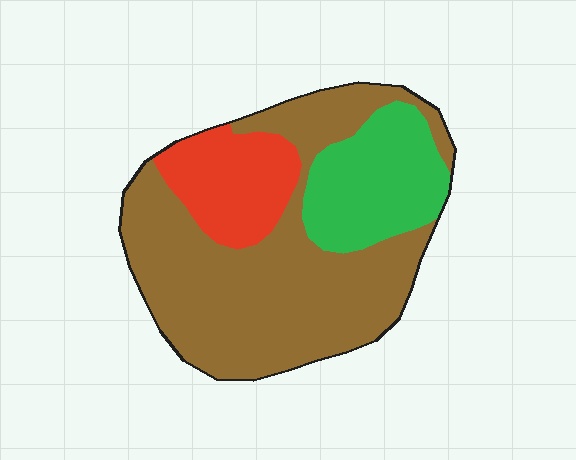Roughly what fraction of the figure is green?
Green covers around 20% of the figure.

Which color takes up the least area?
Red, at roughly 15%.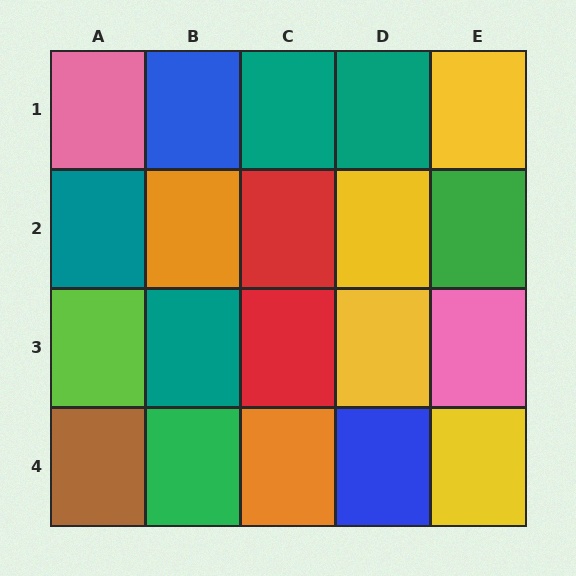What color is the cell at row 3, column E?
Pink.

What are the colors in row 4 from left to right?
Brown, green, orange, blue, yellow.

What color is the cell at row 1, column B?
Blue.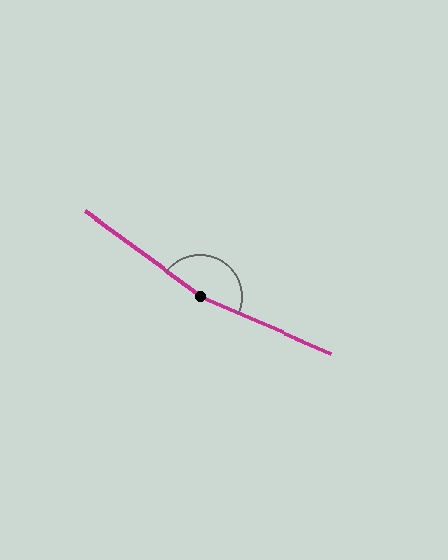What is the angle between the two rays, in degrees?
Approximately 167 degrees.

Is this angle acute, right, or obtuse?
It is obtuse.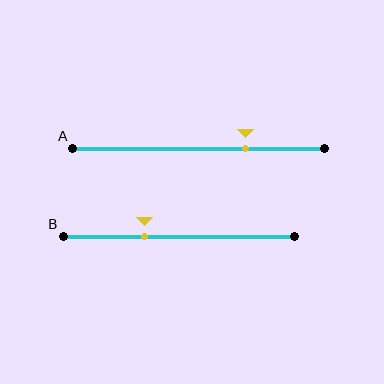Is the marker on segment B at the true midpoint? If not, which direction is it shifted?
No, the marker on segment B is shifted to the left by about 15% of the segment length.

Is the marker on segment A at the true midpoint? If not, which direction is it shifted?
No, the marker on segment A is shifted to the right by about 19% of the segment length.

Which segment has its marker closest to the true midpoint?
Segment B has its marker closest to the true midpoint.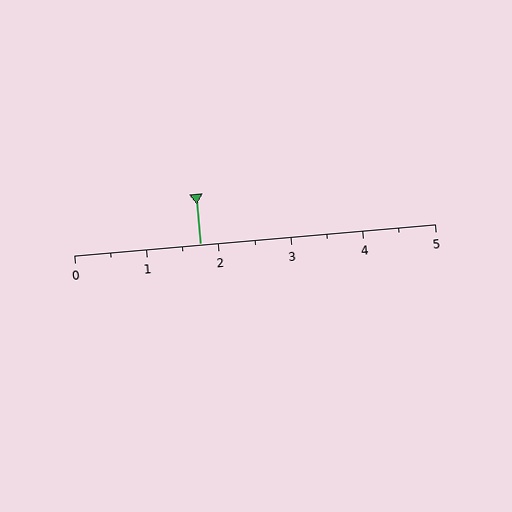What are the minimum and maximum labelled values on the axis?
The axis runs from 0 to 5.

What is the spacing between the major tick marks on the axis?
The major ticks are spaced 1 apart.